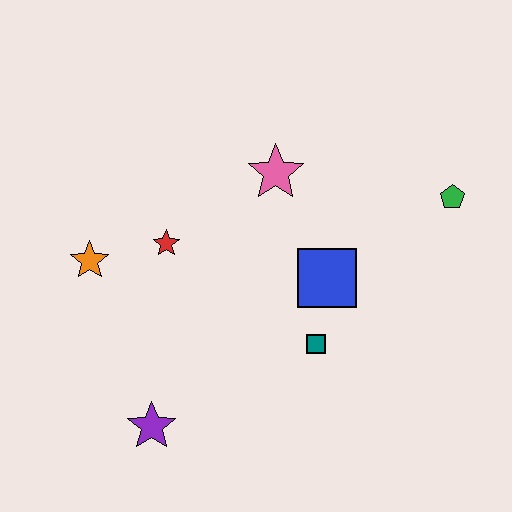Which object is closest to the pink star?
The blue square is closest to the pink star.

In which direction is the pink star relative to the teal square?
The pink star is above the teal square.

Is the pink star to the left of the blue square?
Yes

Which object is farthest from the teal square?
The orange star is farthest from the teal square.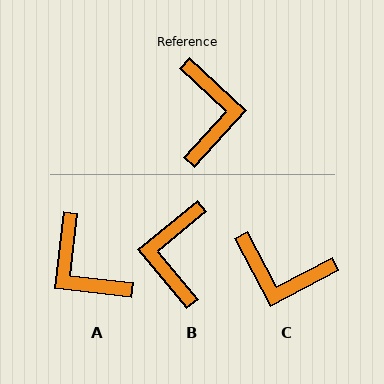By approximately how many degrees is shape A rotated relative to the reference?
Approximately 144 degrees clockwise.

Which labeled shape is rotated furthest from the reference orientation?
B, about 172 degrees away.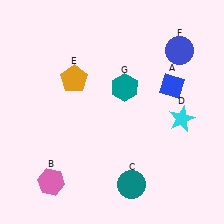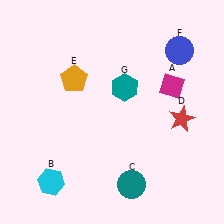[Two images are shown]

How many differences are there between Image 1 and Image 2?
There are 3 differences between the two images.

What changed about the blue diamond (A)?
In Image 1, A is blue. In Image 2, it changed to magenta.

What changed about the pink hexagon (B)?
In Image 1, B is pink. In Image 2, it changed to cyan.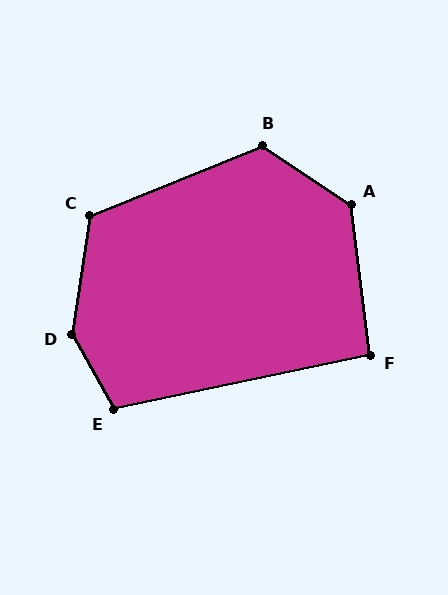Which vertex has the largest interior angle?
D, at approximately 142 degrees.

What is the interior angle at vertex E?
Approximately 108 degrees (obtuse).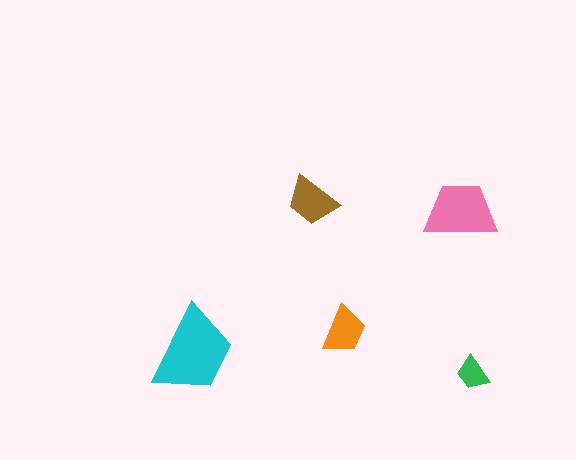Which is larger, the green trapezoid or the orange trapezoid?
The orange one.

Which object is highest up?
The brown trapezoid is topmost.